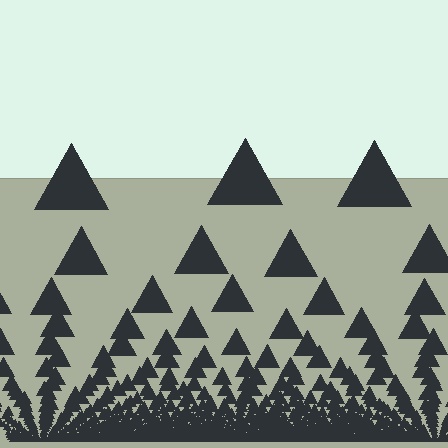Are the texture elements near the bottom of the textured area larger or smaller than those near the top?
Smaller. The gradient is inverted — elements near the bottom are smaller and denser.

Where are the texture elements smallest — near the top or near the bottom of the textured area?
Near the bottom.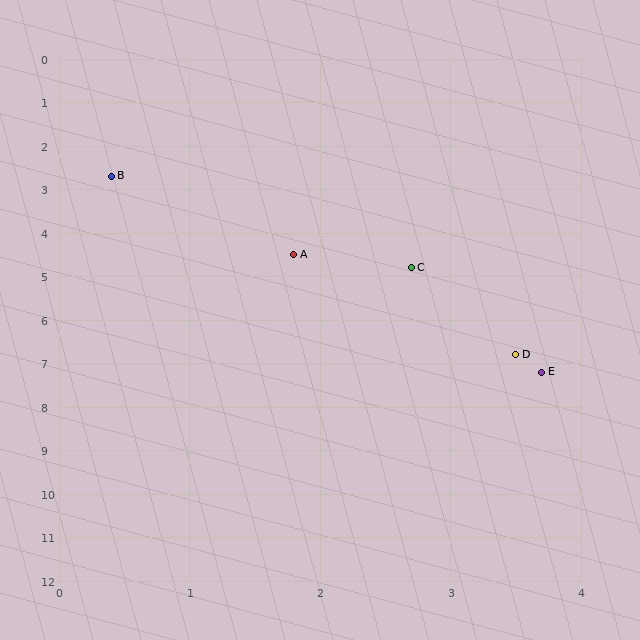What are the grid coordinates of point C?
Point C is at approximately (2.7, 4.8).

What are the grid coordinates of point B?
Point B is at approximately (0.4, 2.7).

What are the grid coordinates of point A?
Point A is at approximately (1.8, 4.5).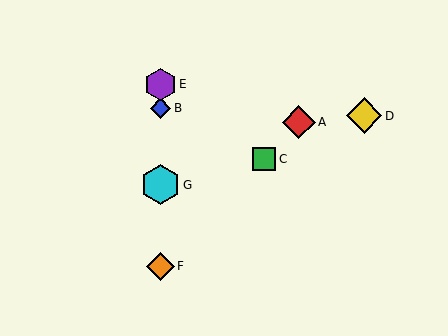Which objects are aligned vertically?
Objects B, E, F, G are aligned vertically.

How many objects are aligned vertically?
4 objects (B, E, F, G) are aligned vertically.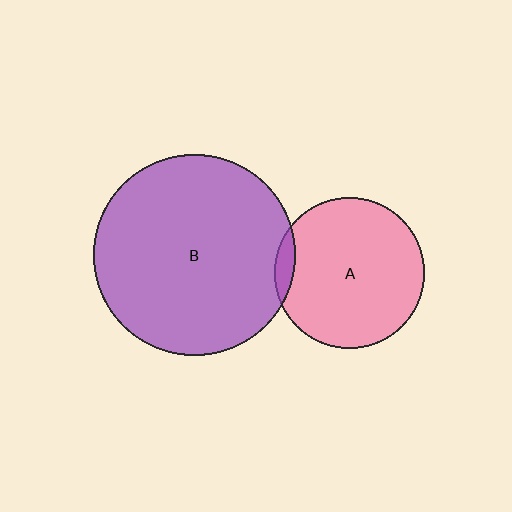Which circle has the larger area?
Circle B (purple).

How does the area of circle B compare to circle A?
Approximately 1.8 times.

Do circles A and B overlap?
Yes.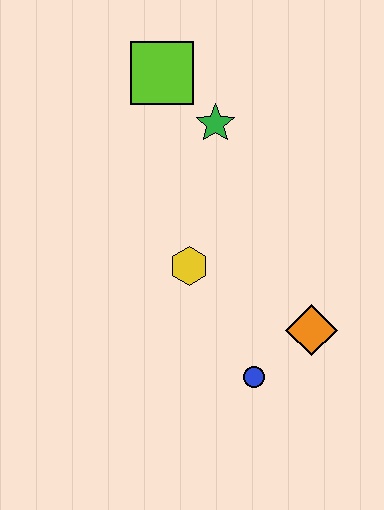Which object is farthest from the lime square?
The blue circle is farthest from the lime square.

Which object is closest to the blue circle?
The orange diamond is closest to the blue circle.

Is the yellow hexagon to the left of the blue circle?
Yes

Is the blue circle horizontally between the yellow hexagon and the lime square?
No